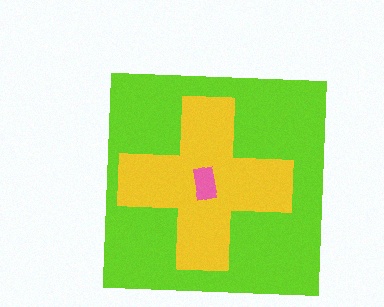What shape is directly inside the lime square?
The yellow cross.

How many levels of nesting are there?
3.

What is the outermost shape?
The lime square.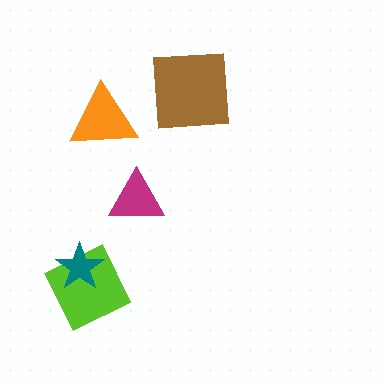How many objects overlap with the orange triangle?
0 objects overlap with the orange triangle.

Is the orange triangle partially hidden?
No, no other shape covers it.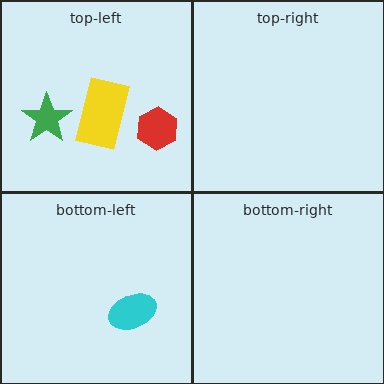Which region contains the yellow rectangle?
The top-left region.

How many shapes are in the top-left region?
3.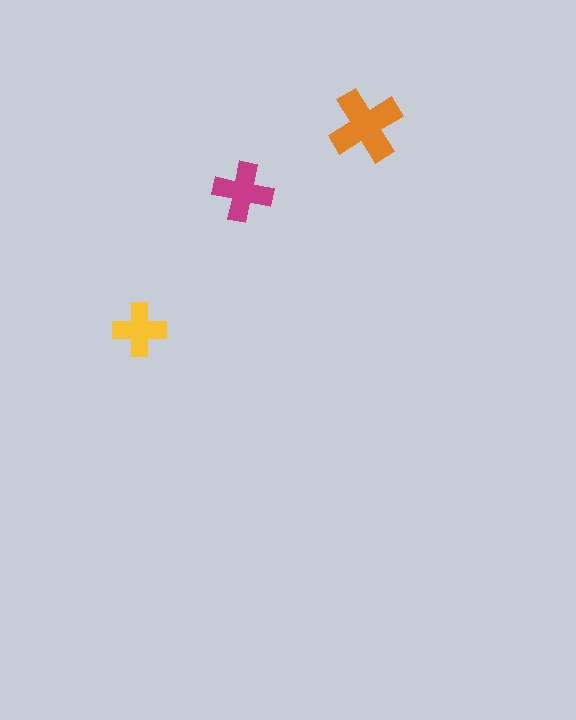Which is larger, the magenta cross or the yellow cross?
The magenta one.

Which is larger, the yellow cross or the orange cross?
The orange one.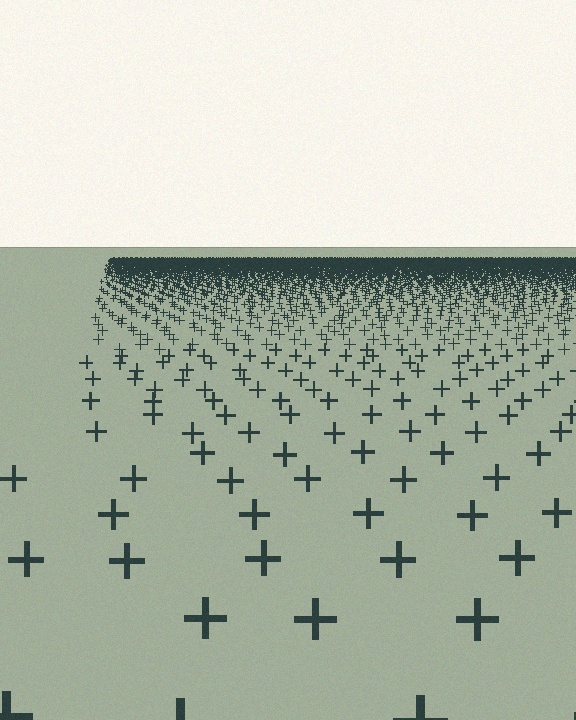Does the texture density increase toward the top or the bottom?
Density increases toward the top.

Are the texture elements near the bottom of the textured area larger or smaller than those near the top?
Larger. Near the bottom, elements are closer to the viewer and appear at a bigger on-screen size.